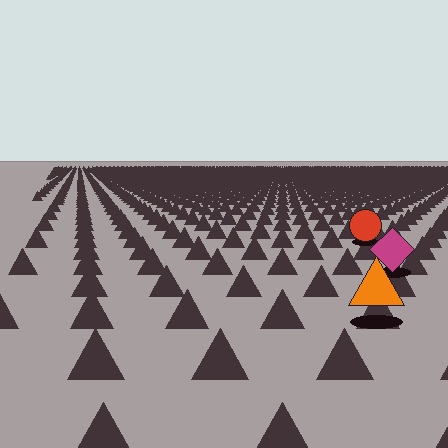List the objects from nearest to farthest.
From nearest to farthest: the orange triangle, the magenta diamond, the red circle.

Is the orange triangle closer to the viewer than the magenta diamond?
Yes. The orange triangle is closer — you can tell from the texture gradient: the ground texture is coarser near it.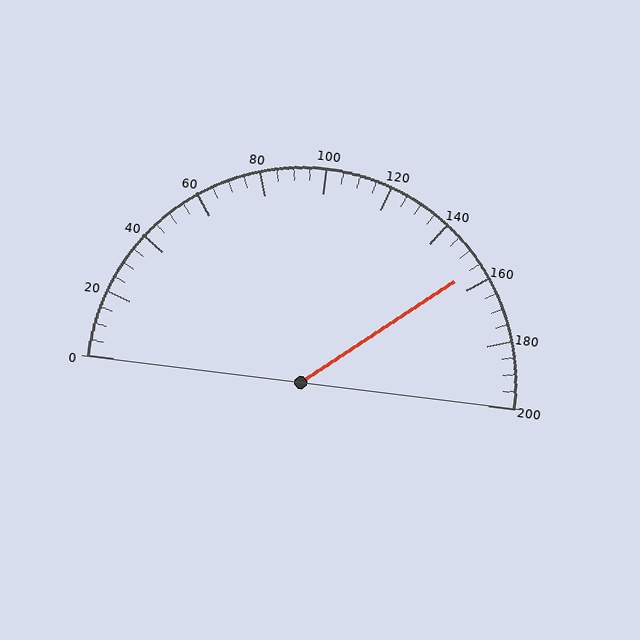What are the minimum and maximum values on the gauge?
The gauge ranges from 0 to 200.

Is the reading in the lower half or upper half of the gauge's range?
The reading is in the upper half of the range (0 to 200).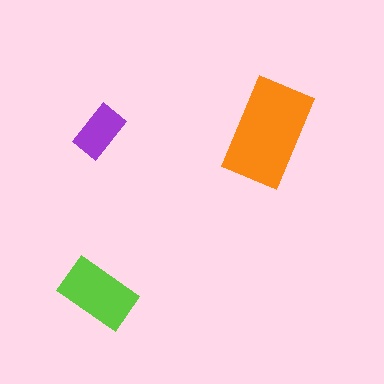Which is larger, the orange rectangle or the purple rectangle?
The orange one.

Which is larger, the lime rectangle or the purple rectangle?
The lime one.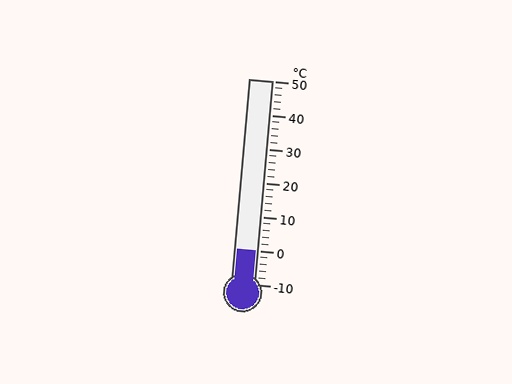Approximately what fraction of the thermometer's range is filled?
The thermometer is filled to approximately 15% of its range.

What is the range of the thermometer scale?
The thermometer scale ranges from -10°C to 50°C.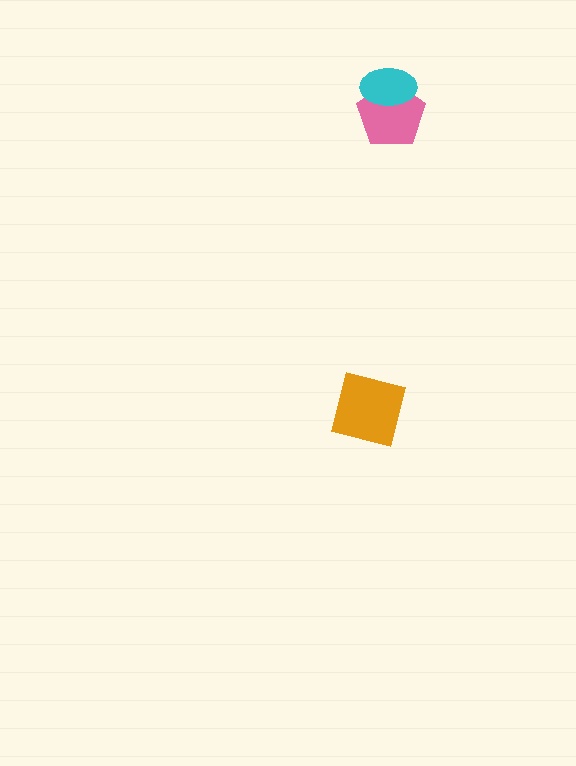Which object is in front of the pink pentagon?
The cyan ellipse is in front of the pink pentagon.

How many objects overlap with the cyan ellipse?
1 object overlaps with the cyan ellipse.